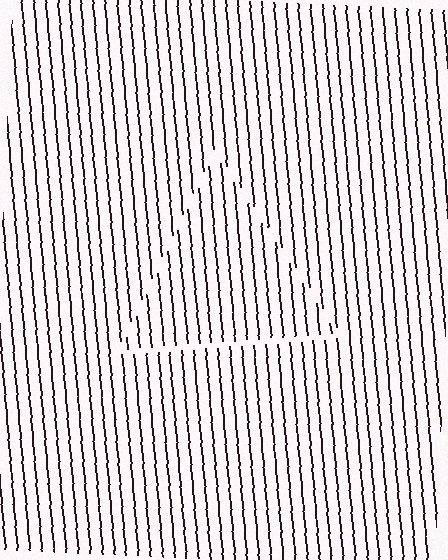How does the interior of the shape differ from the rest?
The interior of the shape contains the same grating, shifted by half a period — the contour is defined by the phase discontinuity where line-ends from the inner and outer gratings abut.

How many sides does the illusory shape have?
3 sides — the line-ends trace a triangle.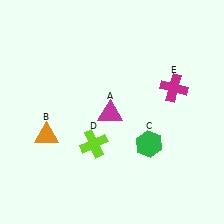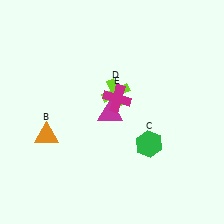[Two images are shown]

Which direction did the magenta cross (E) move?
The magenta cross (E) moved left.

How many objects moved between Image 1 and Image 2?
2 objects moved between the two images.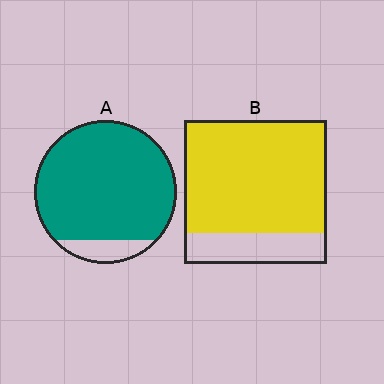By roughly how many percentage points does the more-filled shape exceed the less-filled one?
By roughly 10 percentage points (A over B).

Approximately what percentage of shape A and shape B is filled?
A is approximately 90% and B is approximately 80%.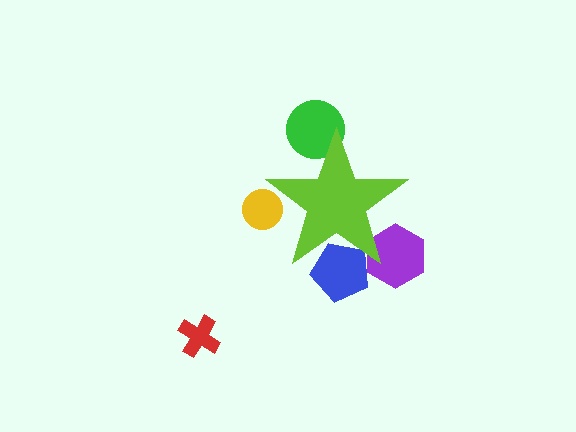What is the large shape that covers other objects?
A lime star.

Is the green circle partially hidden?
Yes, the green circle is partially hidden behind the lime star.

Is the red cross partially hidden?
No, the red cross is fully visible.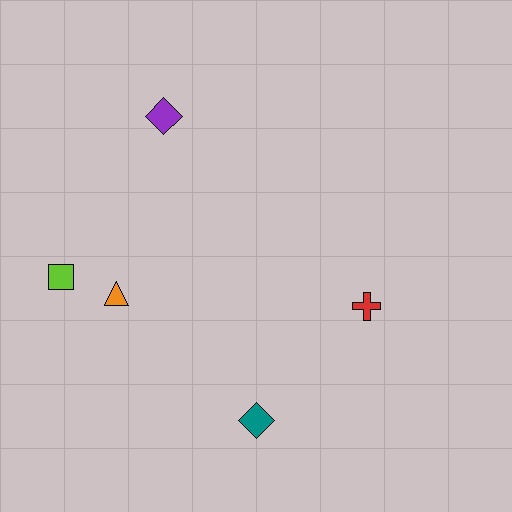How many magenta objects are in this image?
There are no magenta objects.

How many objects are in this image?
There are 5 objects.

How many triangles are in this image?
There is 1 triangle.